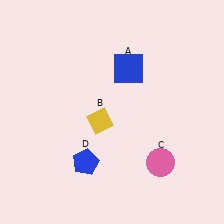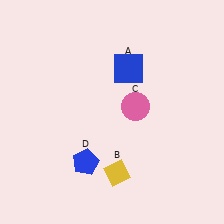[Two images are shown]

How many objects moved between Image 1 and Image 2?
2 objects moved between the two images.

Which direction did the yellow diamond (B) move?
The yellow diamond (B) moved down.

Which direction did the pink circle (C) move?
The pink circle (C) moved up.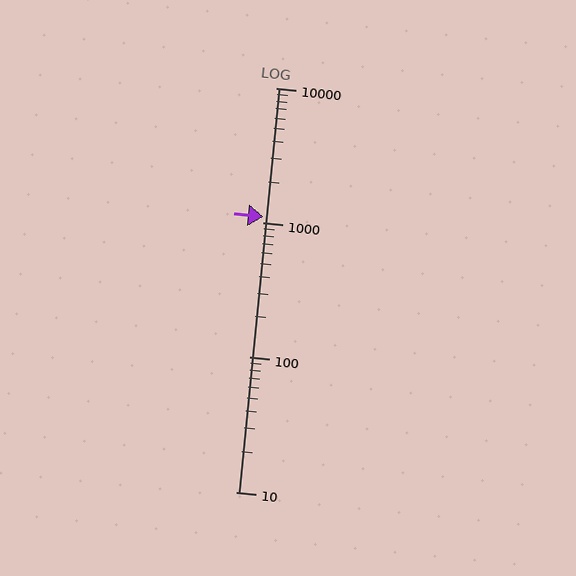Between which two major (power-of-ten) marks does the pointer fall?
The pointer is between 1000 and 10000.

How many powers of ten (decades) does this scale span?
The scale spans 3 decades, from 10 to 10000.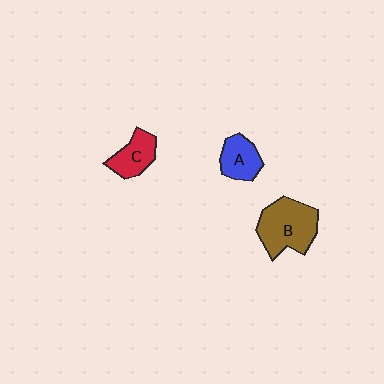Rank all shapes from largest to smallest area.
From largest to smallest: B (brown), C (red), A (blue).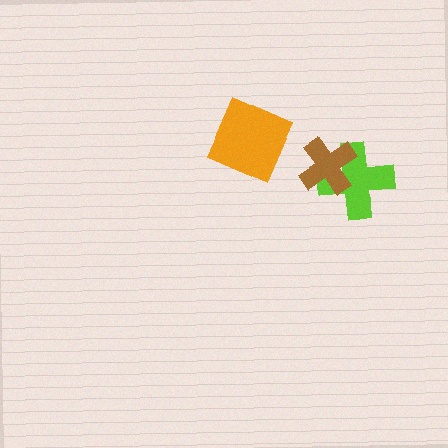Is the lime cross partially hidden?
Yes, it is partially covered by another shape.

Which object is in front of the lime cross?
The brown cross is in front of the lime cross.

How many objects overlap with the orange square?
0 objects overlap with the orange square.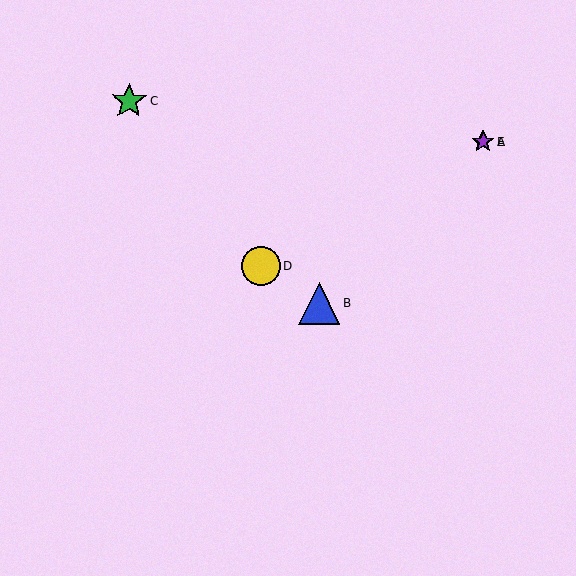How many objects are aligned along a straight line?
3 objects (A, D, E) are aligned along a straight line.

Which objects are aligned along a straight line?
Objects A, D, E are aligned along a straight line.